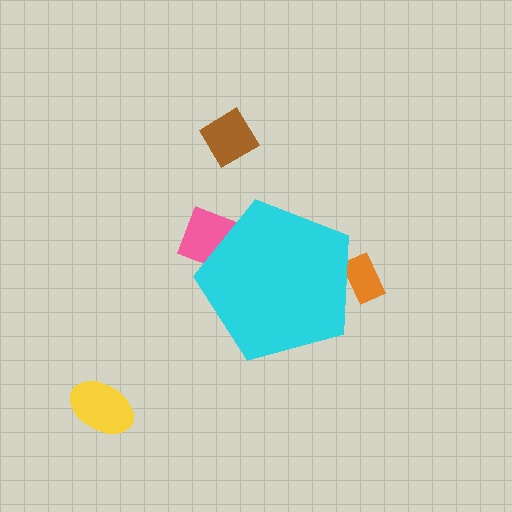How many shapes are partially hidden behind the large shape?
2 shapes are partially hidden.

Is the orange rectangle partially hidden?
Yes, the orange rectangle is partially hidden behind the cyan pentagon.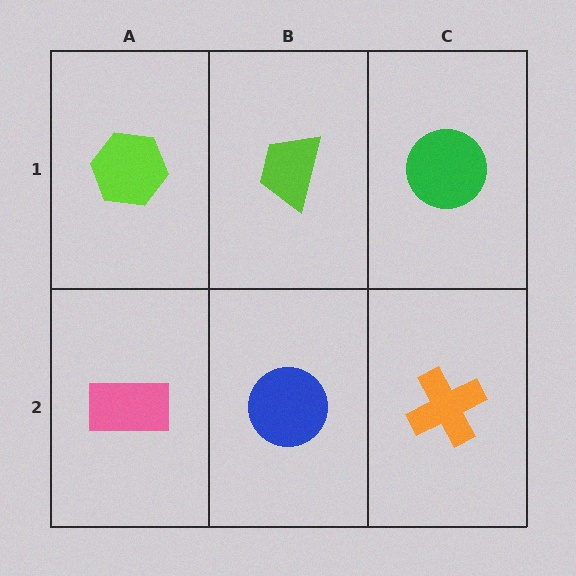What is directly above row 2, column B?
A lime trapezoid.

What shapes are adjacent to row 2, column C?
A green circle (row 1, column C), a blue circle (row 2, column B).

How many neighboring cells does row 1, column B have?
3.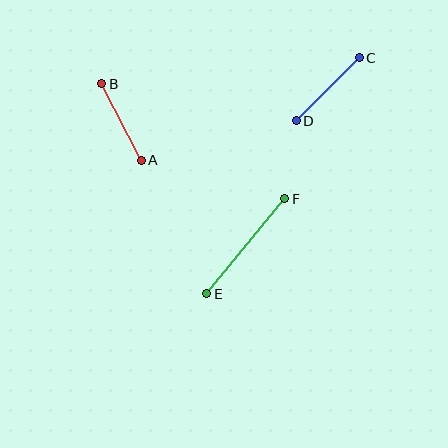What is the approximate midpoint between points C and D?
The midpoint is at approximately (328, 89) pixels.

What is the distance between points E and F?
The distance is approximately 123 pixels.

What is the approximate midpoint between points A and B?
The midpoint is at approximately (122, 122) pixels.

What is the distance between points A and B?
The distance is approximately 86 pixels.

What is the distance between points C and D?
The distance is approximately 89 pixels.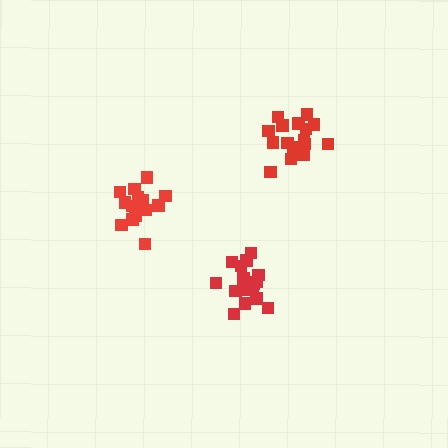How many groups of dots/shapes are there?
There are 3 groups.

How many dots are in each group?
Group 1: 18 dots, Group 2: 20 dots, Group 3: 18 dots (56 total).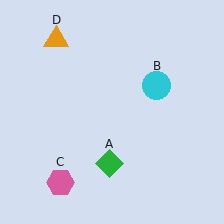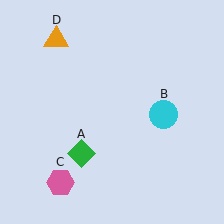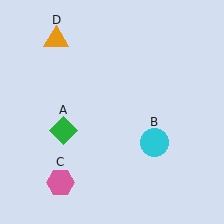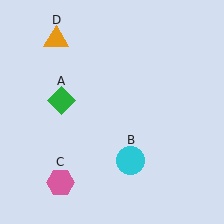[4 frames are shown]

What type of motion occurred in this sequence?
The green diamond (object A), cyan circle (object B) rotated clockwise around the center of the scene.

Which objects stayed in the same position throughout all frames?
Pink hexagon (object C) and orange triangle (object D) remained stationary.